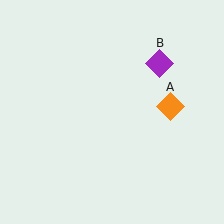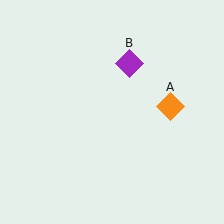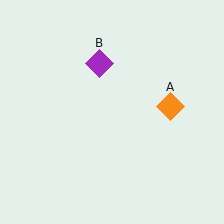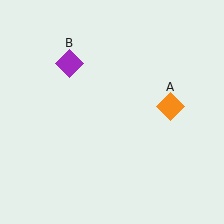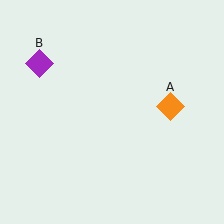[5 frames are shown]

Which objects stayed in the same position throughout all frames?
Orange diamond (object A) remained stationary.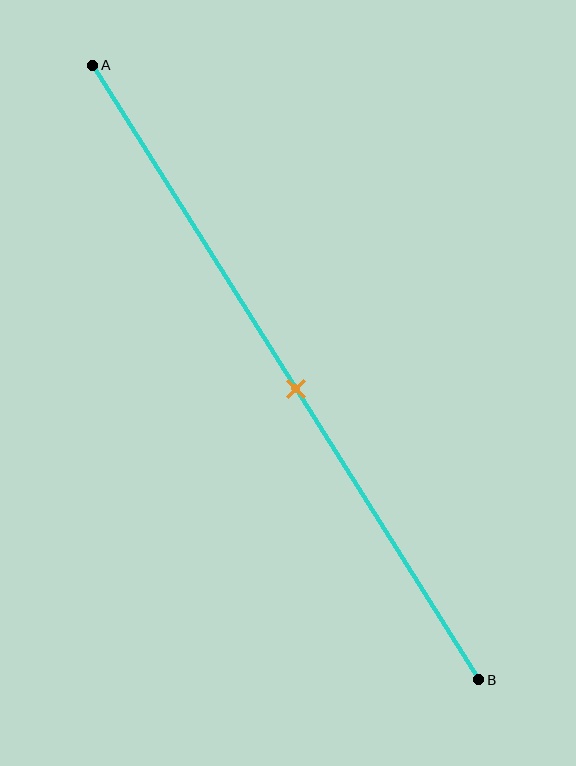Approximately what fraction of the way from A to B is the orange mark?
The orange mark is approximately 55% of the way from A to B.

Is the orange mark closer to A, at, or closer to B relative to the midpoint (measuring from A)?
The orange mark is approximately at the midpoint of segment AB.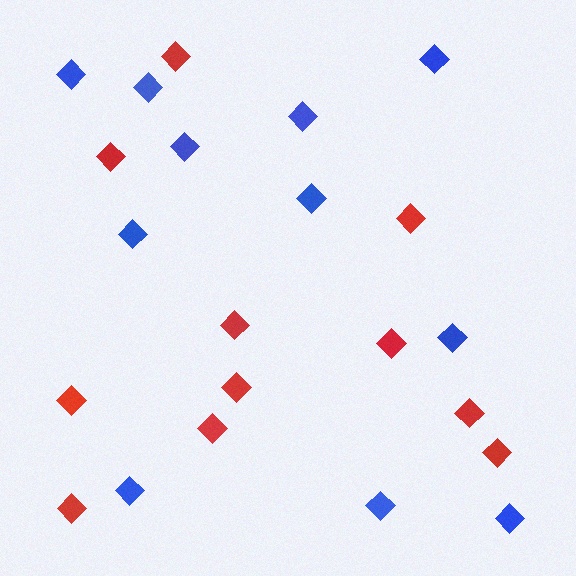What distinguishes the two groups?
There are 2 groups: one group of red diamonds (11) and one group of blue diamonds (11).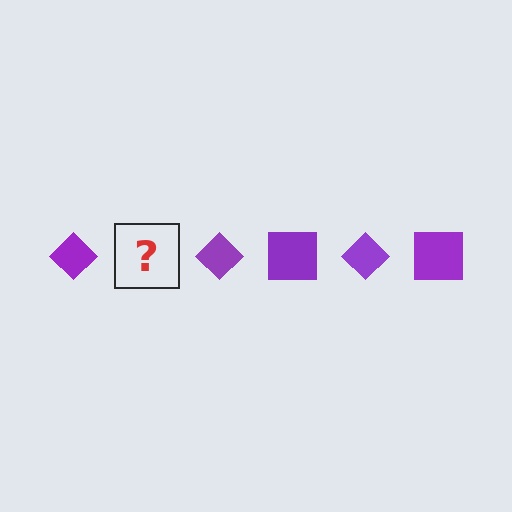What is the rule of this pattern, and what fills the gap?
The rule is that the pattern cycles through diamond, square shapes in purple. The gap should be filled with a purple square.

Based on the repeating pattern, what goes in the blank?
The blank should be a purple square.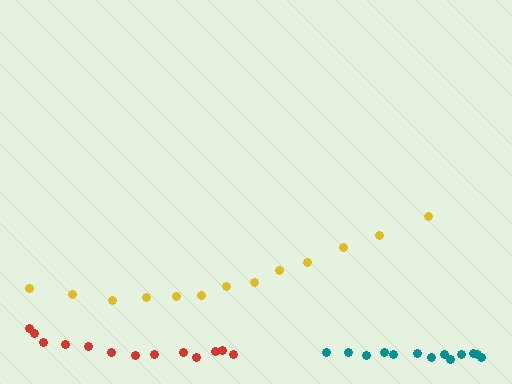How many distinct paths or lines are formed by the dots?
There are 3 distinct paths.